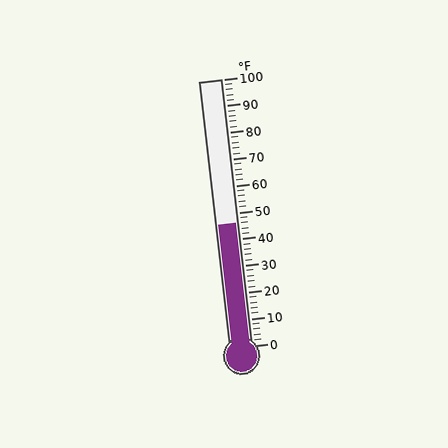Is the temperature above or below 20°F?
The temperature is above 20°F.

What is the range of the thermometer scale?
The thermometer scale ranges from 0°F to 100°F.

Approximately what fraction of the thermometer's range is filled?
The thermometer is filled to approximately 45% of its range.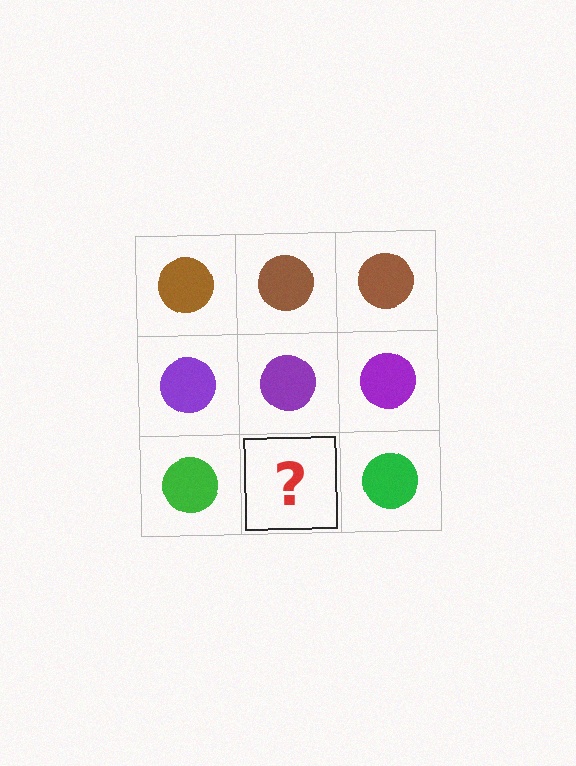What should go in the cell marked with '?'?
The missing cell should contain a green circle.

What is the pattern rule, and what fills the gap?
The rule is that each row has a consistent color. The gap should be filled with a green circle.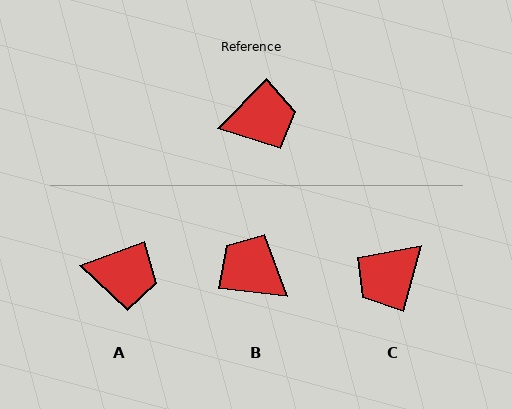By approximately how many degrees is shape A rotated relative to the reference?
Approximately 25 degrees clockwise.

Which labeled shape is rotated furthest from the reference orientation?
C, about 151 degrees away.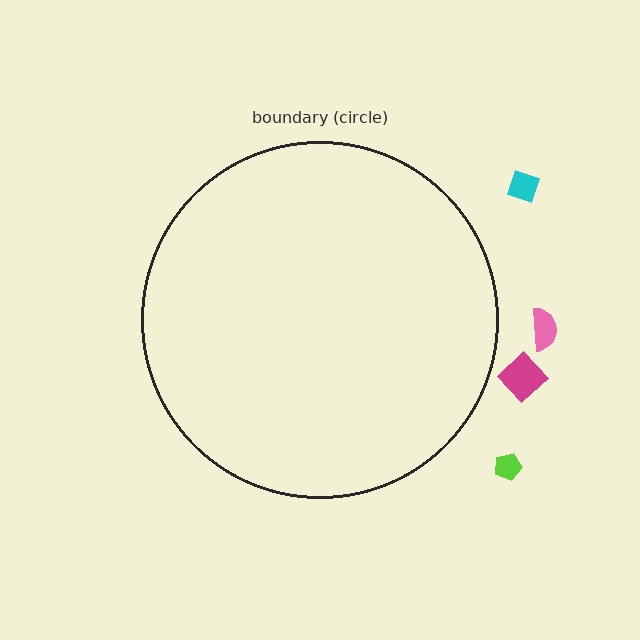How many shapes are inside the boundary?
0 inside, 4 outside.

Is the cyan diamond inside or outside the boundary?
Outside.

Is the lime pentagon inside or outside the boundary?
Outside.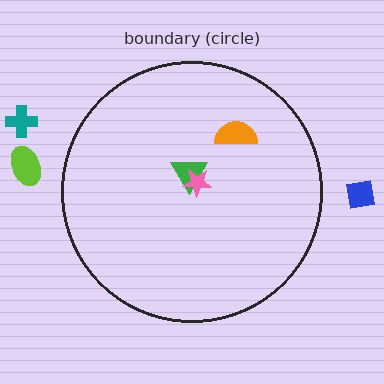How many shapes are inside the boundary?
3 inside, 3 outside.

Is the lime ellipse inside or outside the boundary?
Outside.